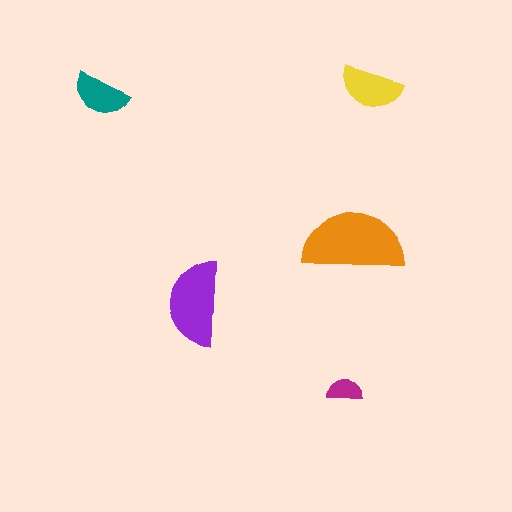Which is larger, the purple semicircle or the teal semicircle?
The purple one.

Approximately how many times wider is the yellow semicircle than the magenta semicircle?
About 1.5 times wider.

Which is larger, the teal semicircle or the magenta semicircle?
The teal one.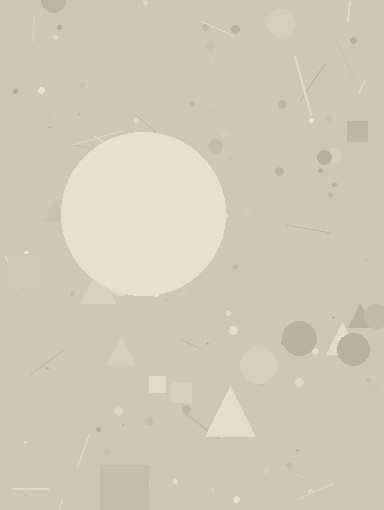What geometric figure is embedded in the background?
A circle is embedded in the background.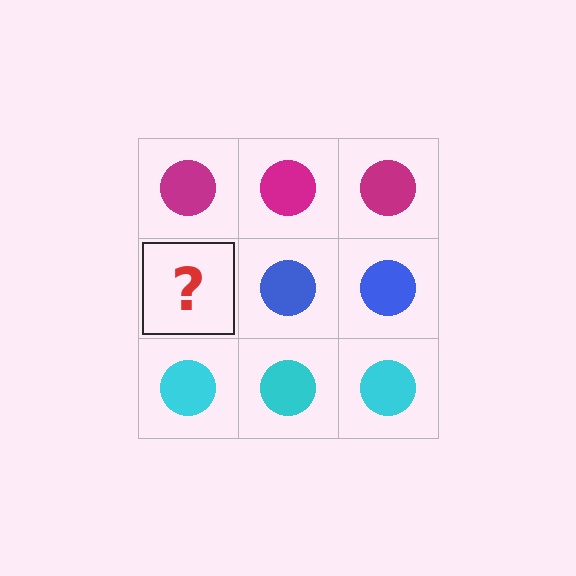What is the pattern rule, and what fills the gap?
The rule is that each row has a consistent color. The gap should be filled with a blue circle.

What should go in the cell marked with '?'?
The missing cell should contain a blue circle.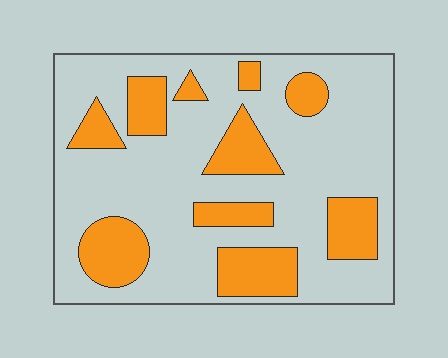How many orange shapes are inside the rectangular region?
10.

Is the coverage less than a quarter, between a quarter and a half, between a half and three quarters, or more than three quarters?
Between a quarter and a half.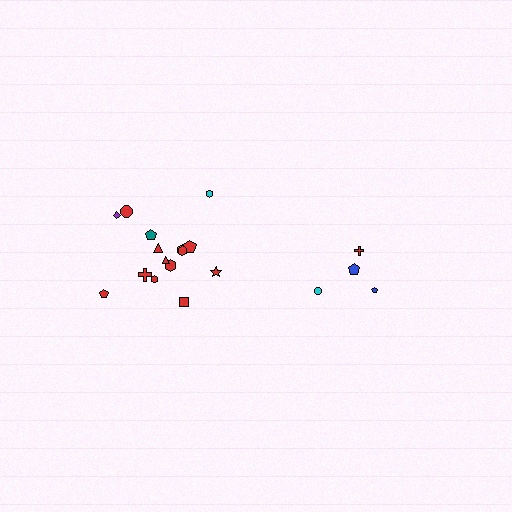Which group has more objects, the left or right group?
The left group.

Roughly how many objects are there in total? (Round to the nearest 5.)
Roughly 20 objects in total.